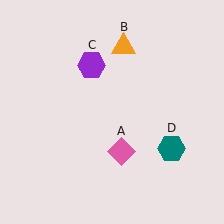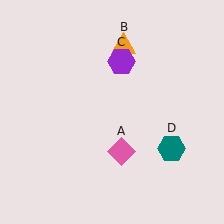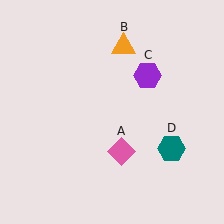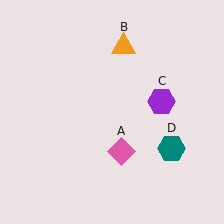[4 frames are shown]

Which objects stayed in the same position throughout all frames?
Pink diamond (object A) and orange triangle (object B) and teal hexagon (object D) remained stationary.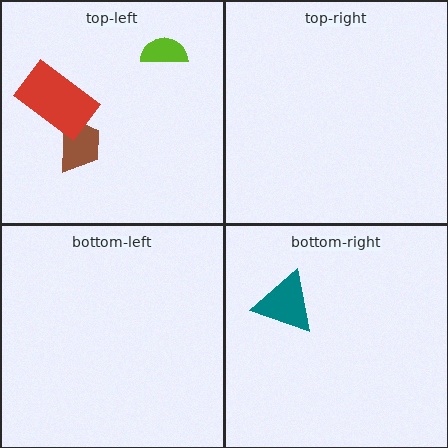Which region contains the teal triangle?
The bottom-right region.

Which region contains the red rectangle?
The top-left region.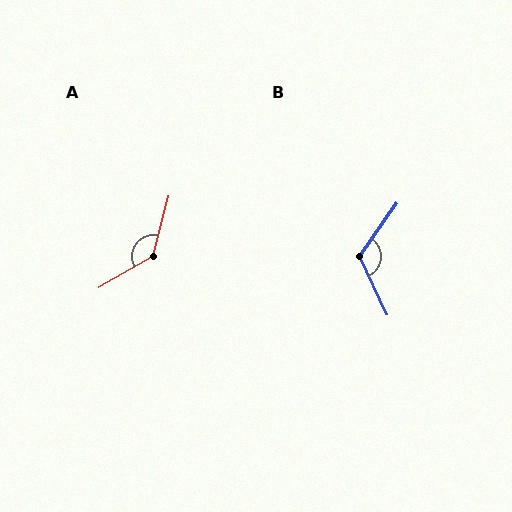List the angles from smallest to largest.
B (119°), A (135°).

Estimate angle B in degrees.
Approximately 119 degrees.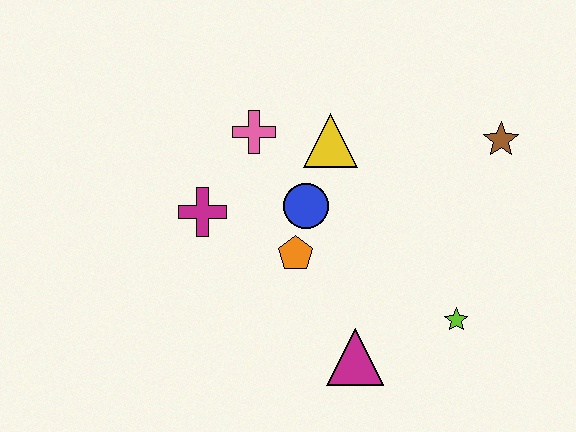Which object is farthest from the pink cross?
The lime star is farthest from the pink cross.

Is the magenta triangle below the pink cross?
Yes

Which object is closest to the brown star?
The yellow triangle is closest to the brown star.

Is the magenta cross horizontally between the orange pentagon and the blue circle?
No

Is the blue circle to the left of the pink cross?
No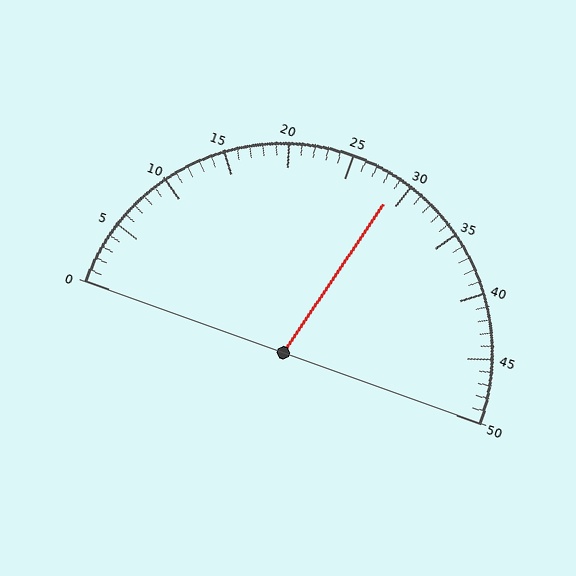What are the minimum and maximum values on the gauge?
The gauge ranges from 0 to 50.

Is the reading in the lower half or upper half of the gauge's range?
The reading is in the upper half of the range (0 to 50).